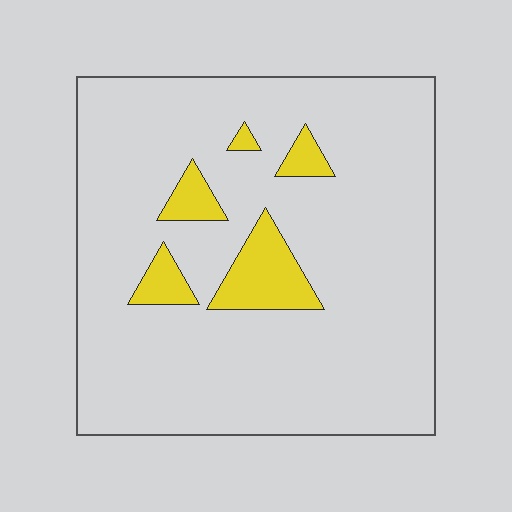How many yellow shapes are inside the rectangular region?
5.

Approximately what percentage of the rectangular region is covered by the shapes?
Approximately 10%.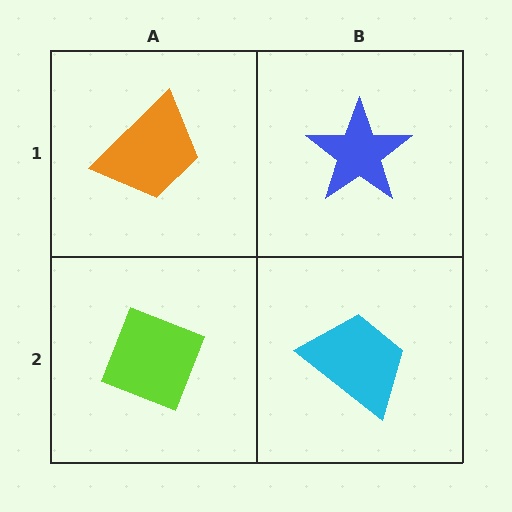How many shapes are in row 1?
2 shapes.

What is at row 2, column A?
A lime diamond.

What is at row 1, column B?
A blue star.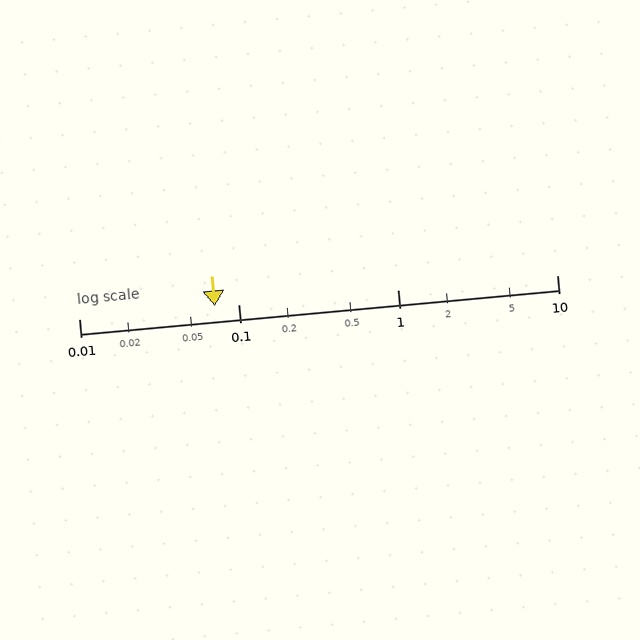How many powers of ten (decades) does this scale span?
The scale spans 3 decades, from 0.01 to 10.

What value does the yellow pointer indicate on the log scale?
The pointer indicates approximately 0.071.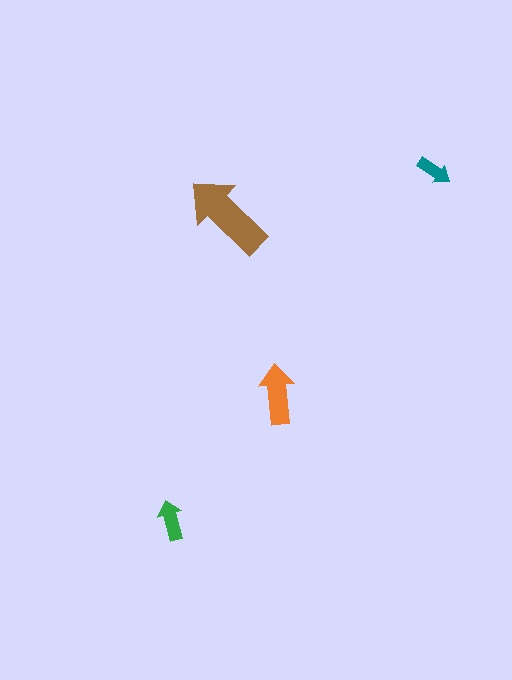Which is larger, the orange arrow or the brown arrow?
The brown one.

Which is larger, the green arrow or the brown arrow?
The brown one.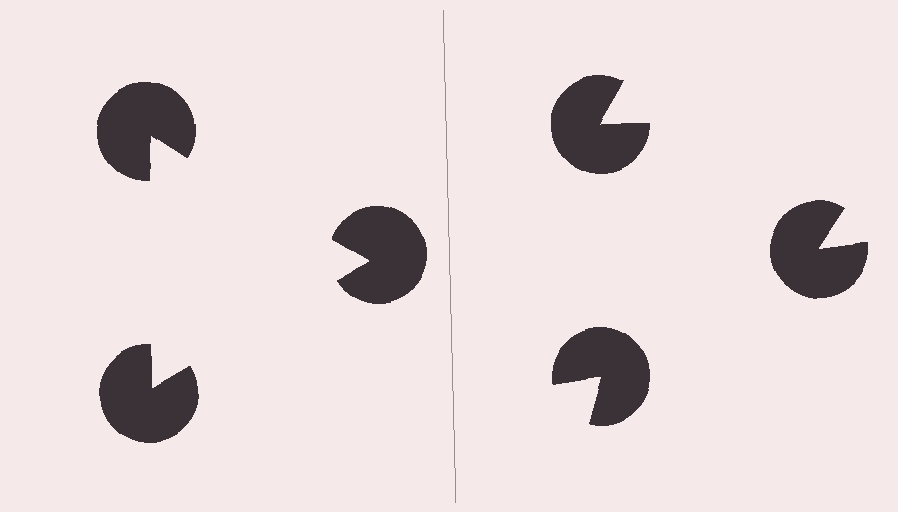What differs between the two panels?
The pac-man discs are positioned identically on both sides; only the wedge orientations differ. On the left they align to a triangle; on the right they are misaligned.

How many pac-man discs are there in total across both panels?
6 — 3 on each side.